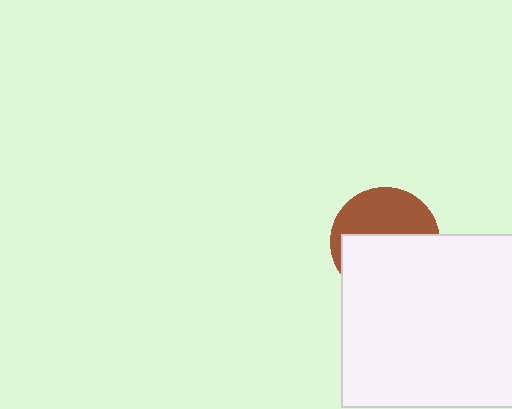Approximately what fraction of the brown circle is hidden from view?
Roughly 56% of the brown circle is hidden behind the white square.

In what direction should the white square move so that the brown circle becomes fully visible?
The white square should move down. That is the shortest direction to clear the overlap and leave the brown circle fully visible.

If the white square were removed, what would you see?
You would see the complete brown circle.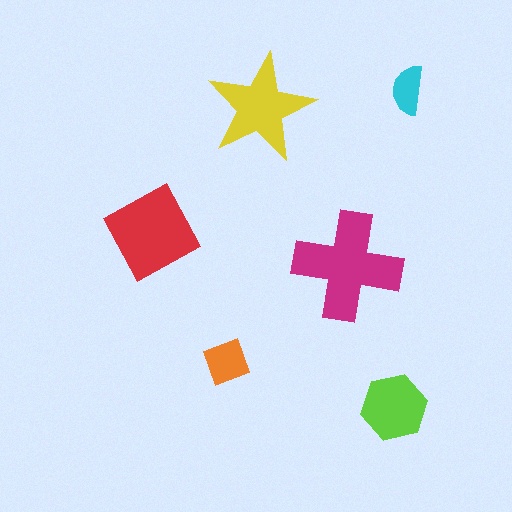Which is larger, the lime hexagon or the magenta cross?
The magenta cross.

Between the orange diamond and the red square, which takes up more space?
The red square.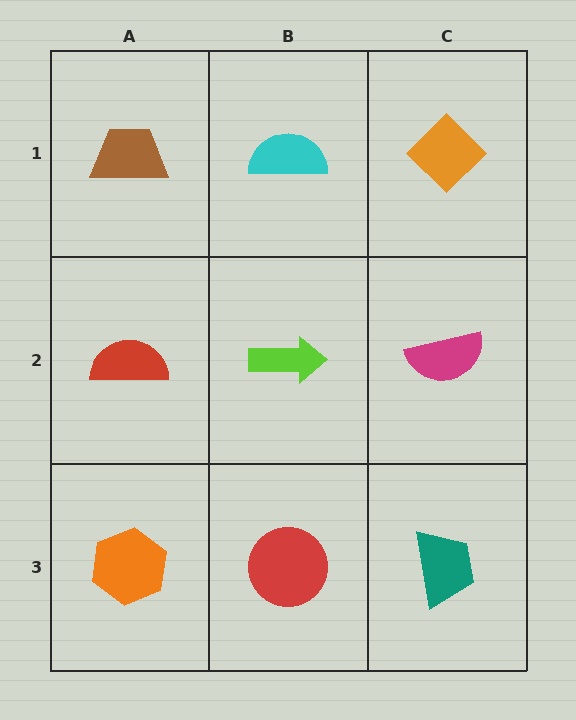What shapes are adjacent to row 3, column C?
A magenta semicircle (row 2, column C), a red circle (row 3, column B).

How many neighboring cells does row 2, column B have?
4.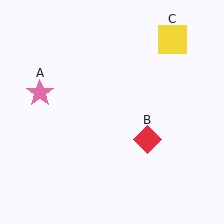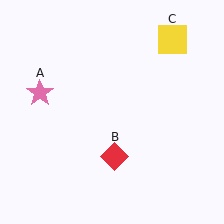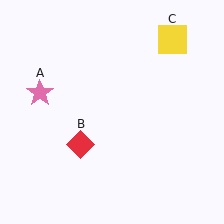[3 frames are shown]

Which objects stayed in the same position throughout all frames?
Pink star (object A) and yellow square (object C) remained stationary.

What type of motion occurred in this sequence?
The red diamond (object B) rotated clockwise around the center of the scene.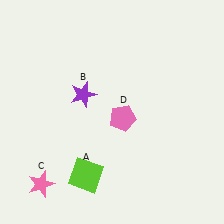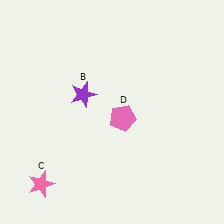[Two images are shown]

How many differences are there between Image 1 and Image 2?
There is 1 difference between the two images.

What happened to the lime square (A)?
The lime square (A) was removed in Image 2. It was in the bottom-left area of Image 1.